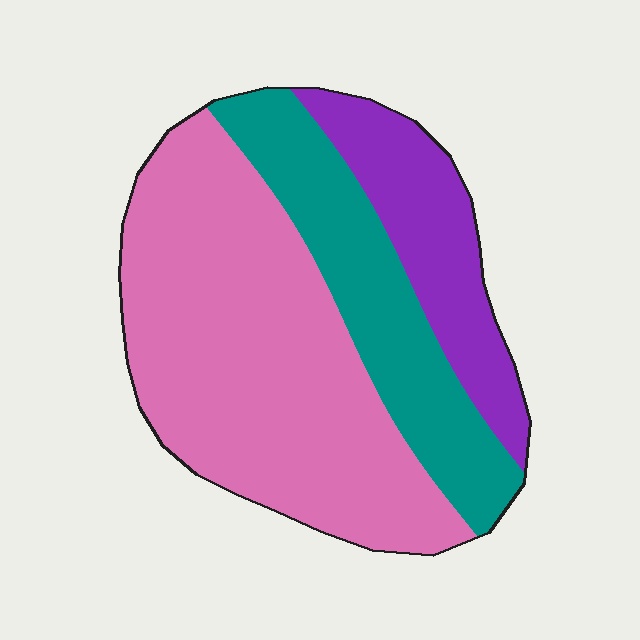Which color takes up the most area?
Pink, at roughly 55%.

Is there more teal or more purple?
Teal.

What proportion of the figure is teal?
Teal takes up about one quarter (1/4) of the figure.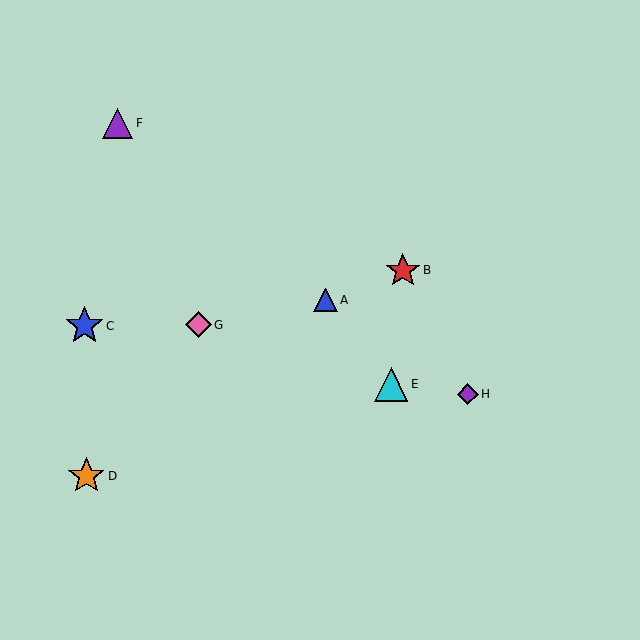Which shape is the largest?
The blue star (labeled C) is the largest.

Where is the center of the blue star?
The center of the blue star is at (84, 326).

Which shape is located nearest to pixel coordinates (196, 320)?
The pink diamond (labeled G) at (198, 325) is nearest to that location.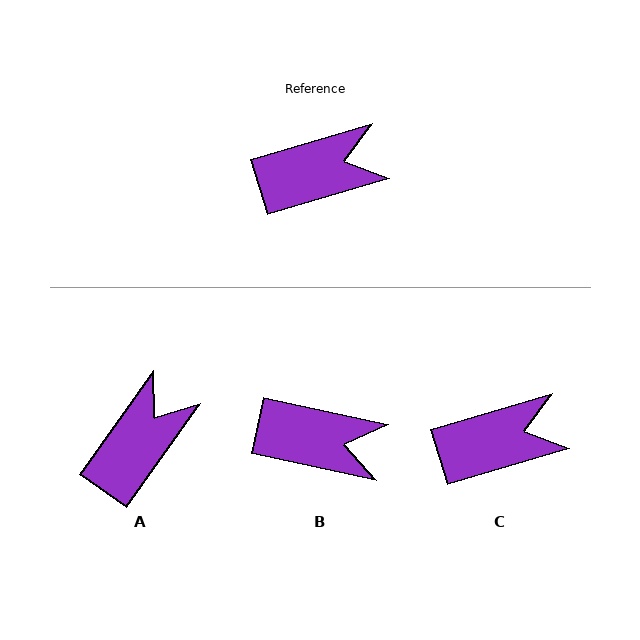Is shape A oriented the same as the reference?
No, it is off by about 38 degrees.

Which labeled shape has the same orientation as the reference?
C.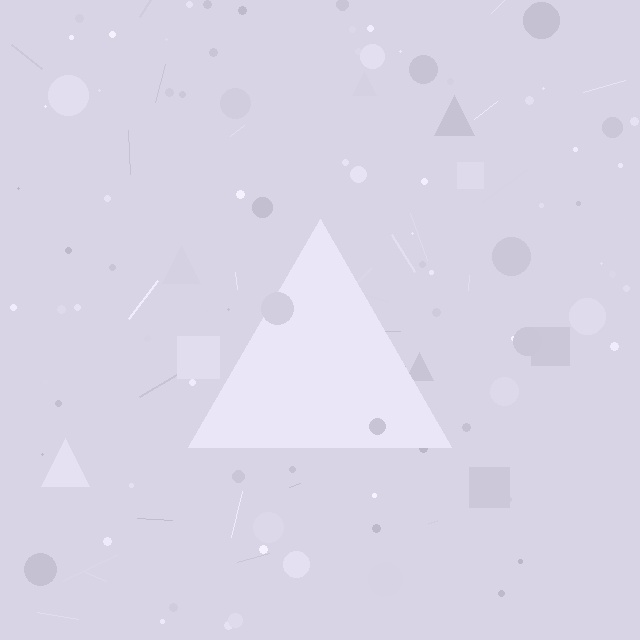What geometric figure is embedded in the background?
A triangle is embedded in the background.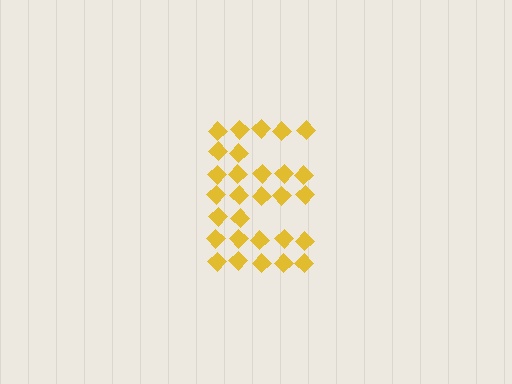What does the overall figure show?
The overall figure shows the letter E.